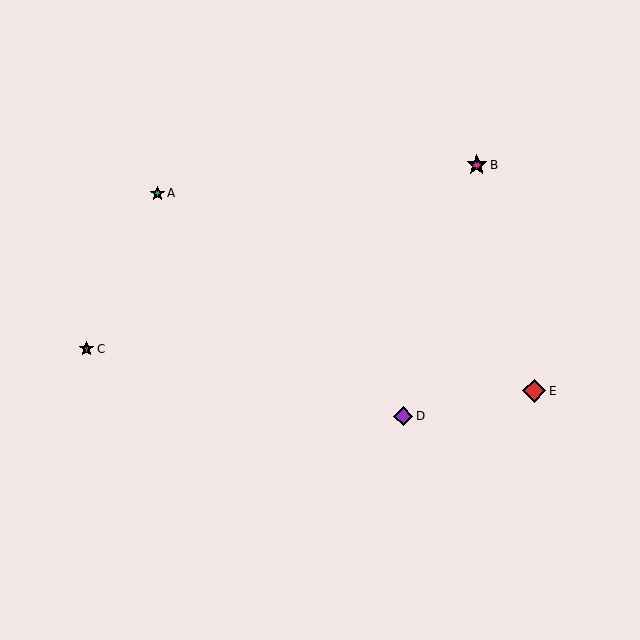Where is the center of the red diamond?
The center of the red diamond is at (534, 391).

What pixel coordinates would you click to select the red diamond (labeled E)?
Click at (534, 391) to select the red diamond E.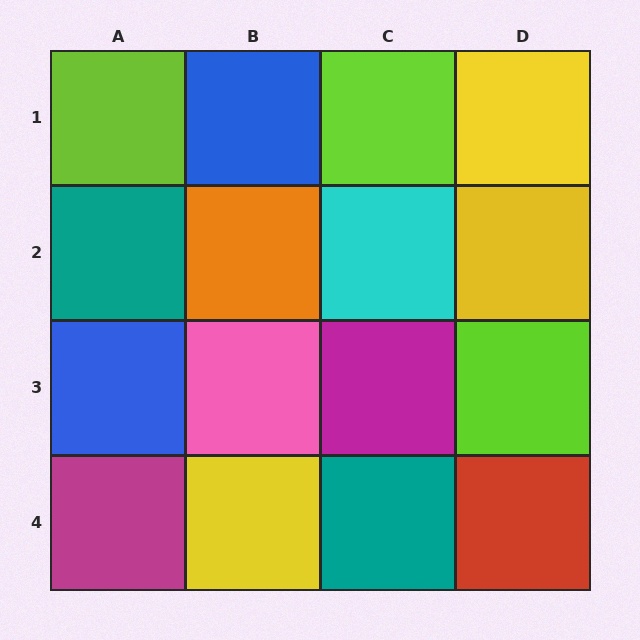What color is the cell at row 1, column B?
Blue.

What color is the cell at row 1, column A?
Lime.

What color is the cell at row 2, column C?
Cyan.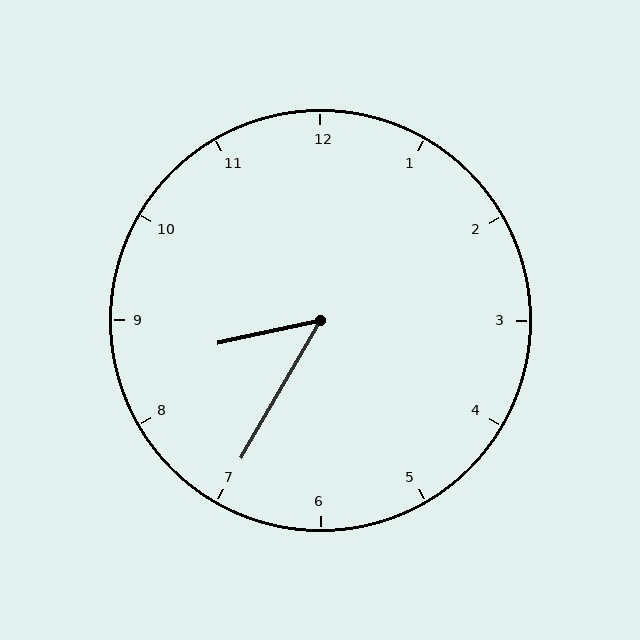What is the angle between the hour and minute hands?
Approximately 48 degrees.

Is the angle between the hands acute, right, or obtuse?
It is acute.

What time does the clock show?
8:35.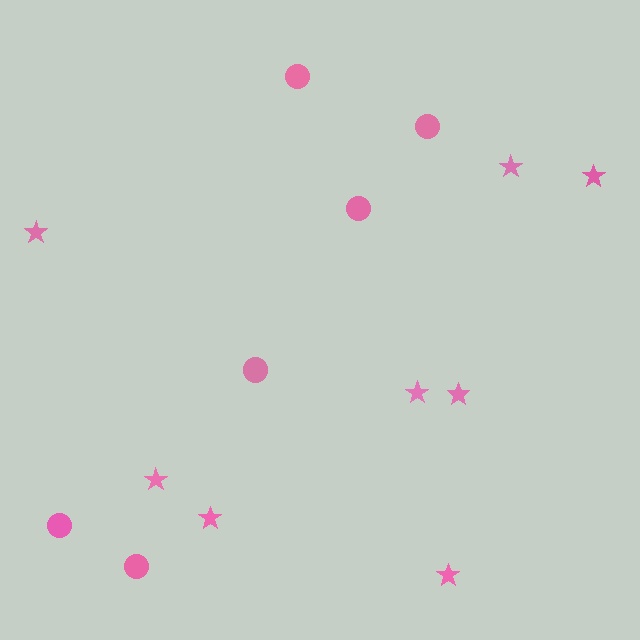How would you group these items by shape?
There are 2 groups: one group of circles (6) and one group of stars (8).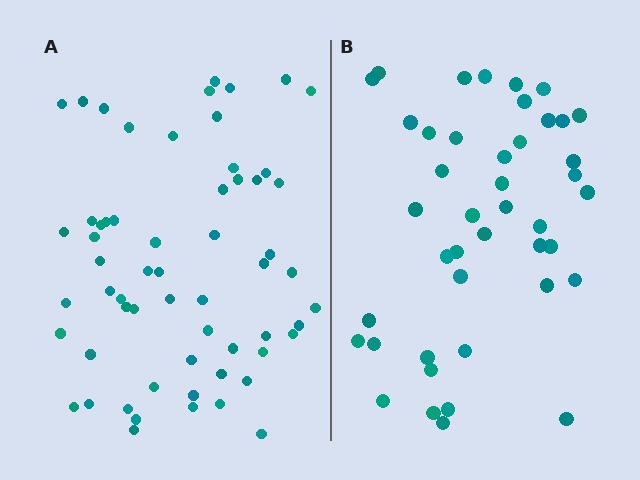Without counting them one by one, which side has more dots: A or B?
Region A (the left region) has more dots.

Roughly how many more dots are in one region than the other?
Region A has approximately 15 more dots than region B.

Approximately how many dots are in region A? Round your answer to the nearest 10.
About 60 dots.